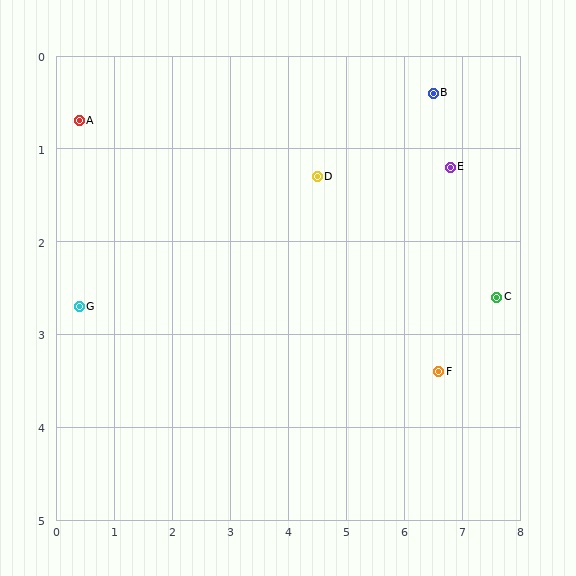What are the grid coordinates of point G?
Point G is at approximately (0.4, 2.7).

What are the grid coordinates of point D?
Point D is at approximately (4.5, 1.3).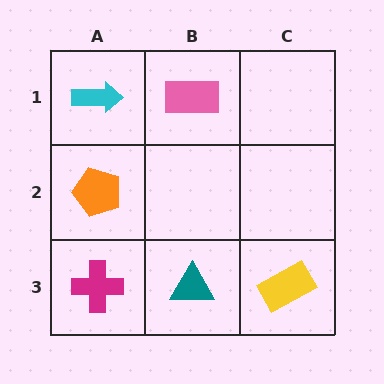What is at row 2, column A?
An orange pentagon.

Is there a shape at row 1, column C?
No, that cell is empty.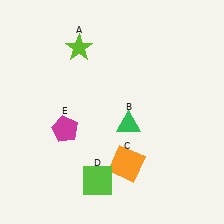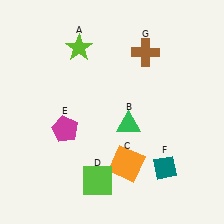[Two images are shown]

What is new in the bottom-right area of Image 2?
A teal diamond (F) was added in the bottom-right area of Image 2.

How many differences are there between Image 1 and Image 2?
There are 2 differences between the two images.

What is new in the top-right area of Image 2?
A brown cross (G) was added in the top-right area of Image 2.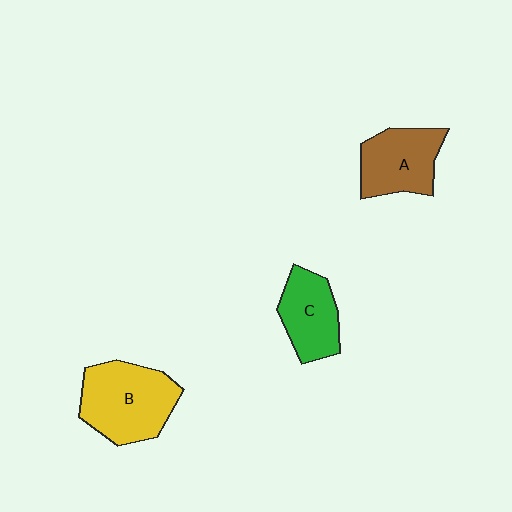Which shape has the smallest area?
Shape C (green).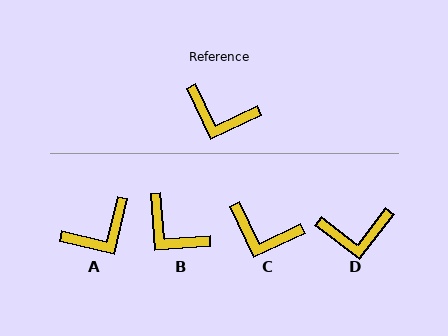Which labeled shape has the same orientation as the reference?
C.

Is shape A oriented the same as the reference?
No, it is off by about 51 degrees.